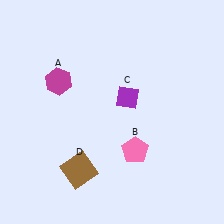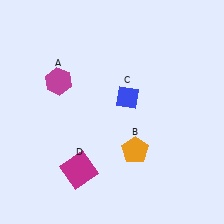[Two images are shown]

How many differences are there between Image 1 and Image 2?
There are 3 differences between the two images.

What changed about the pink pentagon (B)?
In Image 1, B is pink. In Image 2, it changed to orange.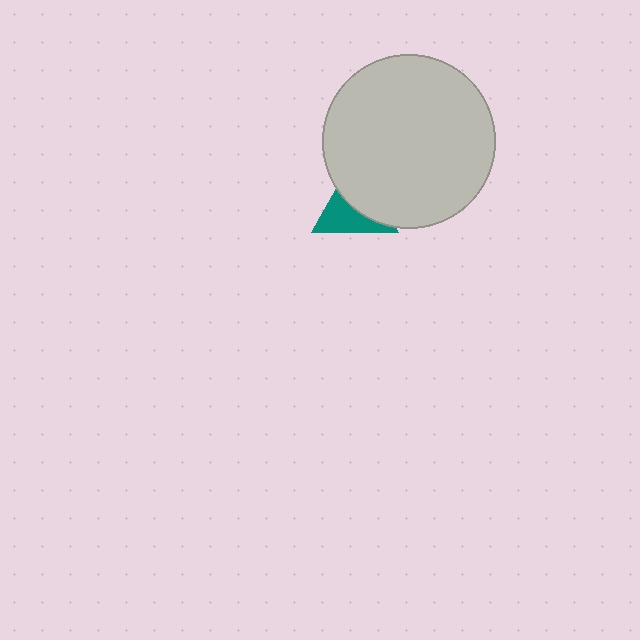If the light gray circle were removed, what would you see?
You would see the complete teal triangle.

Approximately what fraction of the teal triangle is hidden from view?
Roughly 51% of the teal triangle is hidden behind the light gray circle.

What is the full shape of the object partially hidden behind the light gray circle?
The partially hidden object is a teal triangle.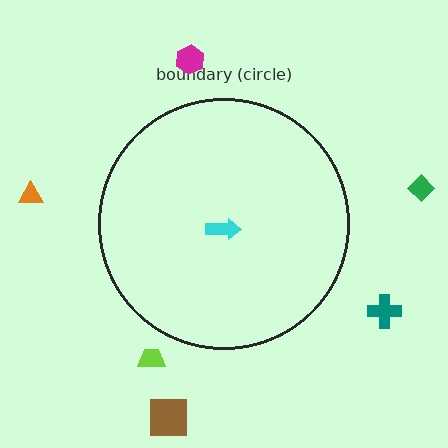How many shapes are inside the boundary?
1 inside, 6 outside.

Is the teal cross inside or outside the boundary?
Outside.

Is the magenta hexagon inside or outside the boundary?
Outside.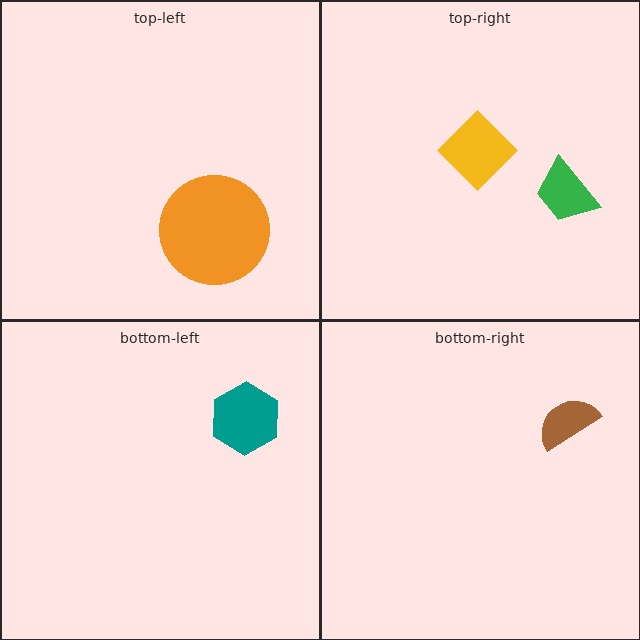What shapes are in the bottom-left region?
The teal hexagon.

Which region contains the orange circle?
The top-left region.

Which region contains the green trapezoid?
The top-right region.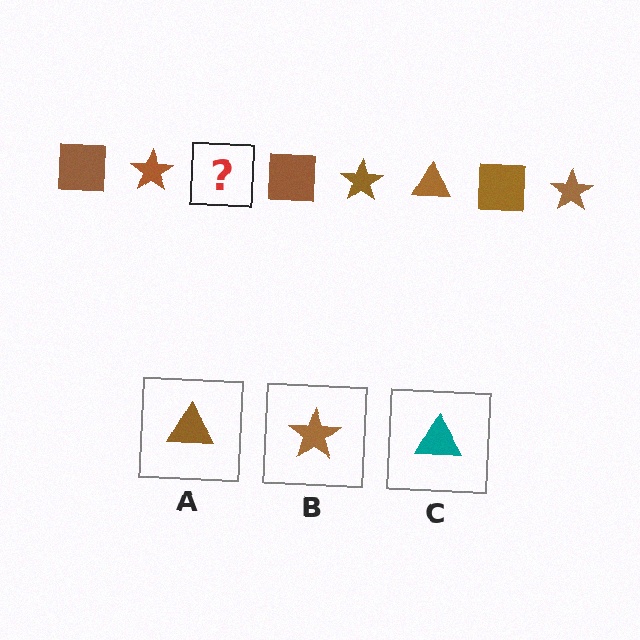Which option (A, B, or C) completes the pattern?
A.